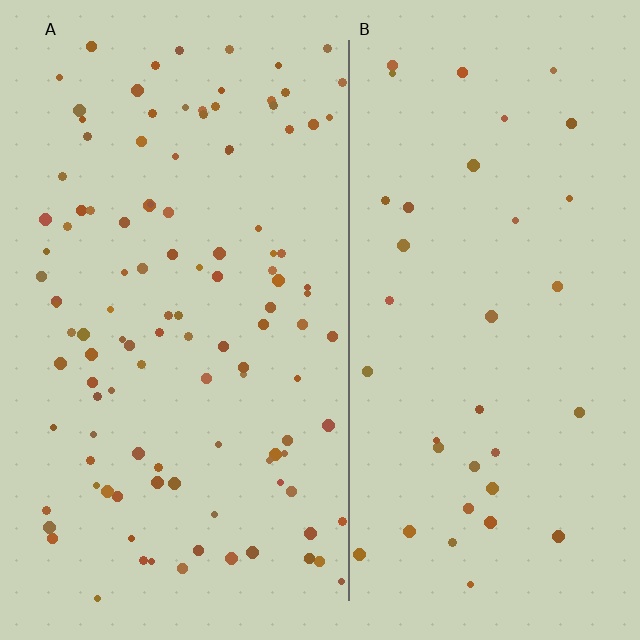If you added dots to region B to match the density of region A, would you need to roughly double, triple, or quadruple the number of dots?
Approximately triple.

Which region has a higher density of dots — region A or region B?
A (the left).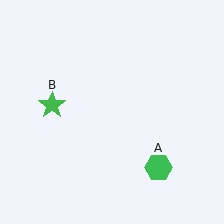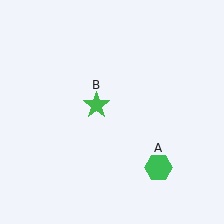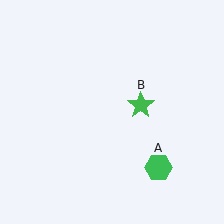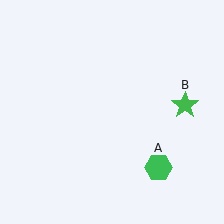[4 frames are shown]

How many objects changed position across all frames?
1 object changed position: green star (object B).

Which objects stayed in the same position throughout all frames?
Green hexagon (object A) remained stationary.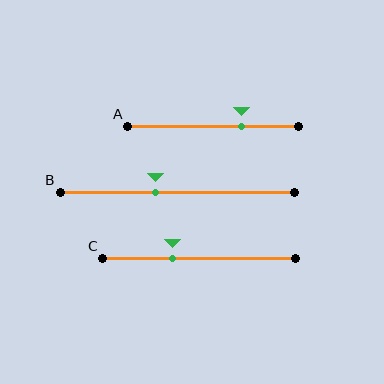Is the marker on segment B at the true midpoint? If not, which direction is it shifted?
No, the marker on segment B is shifted to the left by about 9% of the segment length.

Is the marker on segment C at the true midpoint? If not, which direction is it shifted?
No, the marker on segment C is shifted to the left by about 14% of the segment length.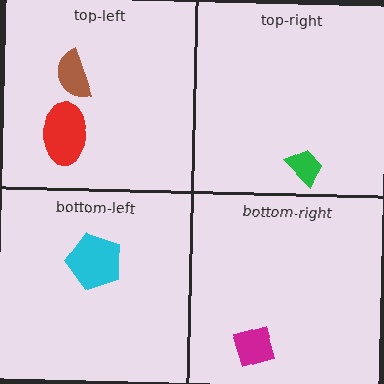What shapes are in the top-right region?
The green trapezoid.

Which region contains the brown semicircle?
The top-left region.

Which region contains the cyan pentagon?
The bottom-left region.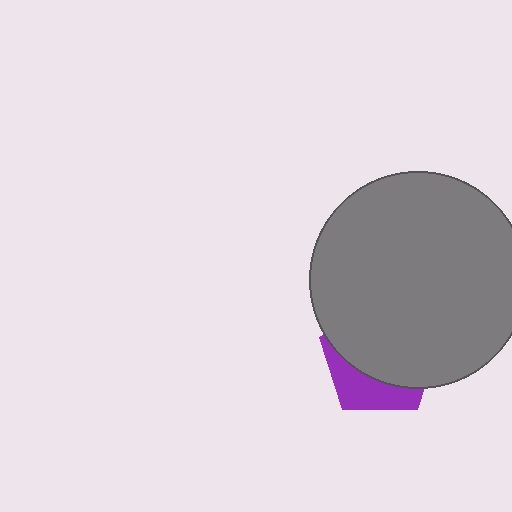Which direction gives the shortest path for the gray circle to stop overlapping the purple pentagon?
Moving up gives the shortest separation.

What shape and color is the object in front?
The object in front is a gray circle.